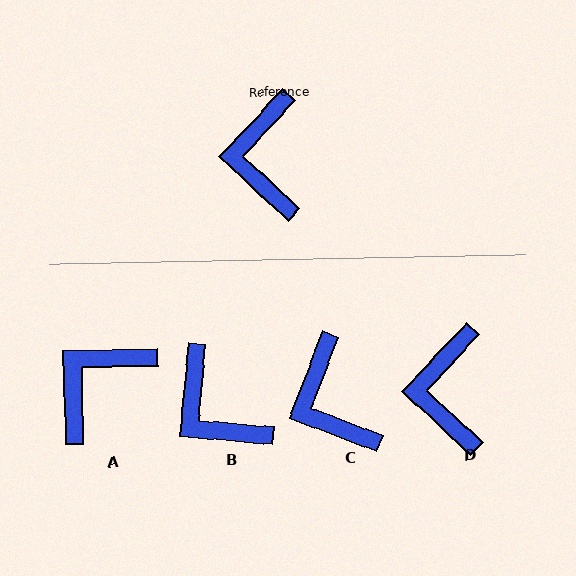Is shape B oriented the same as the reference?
No, it is off by about 38 degrees.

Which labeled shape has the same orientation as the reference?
D.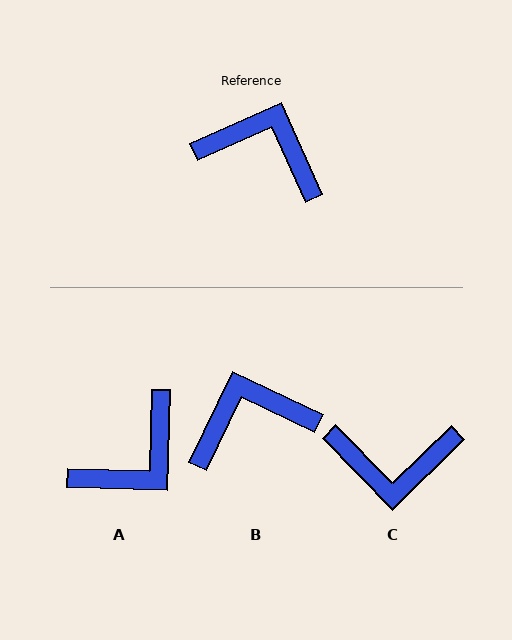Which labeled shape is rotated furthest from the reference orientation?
C, about 159 degrees away.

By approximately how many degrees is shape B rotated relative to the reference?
Approximately 41 degrees counter-clockwise.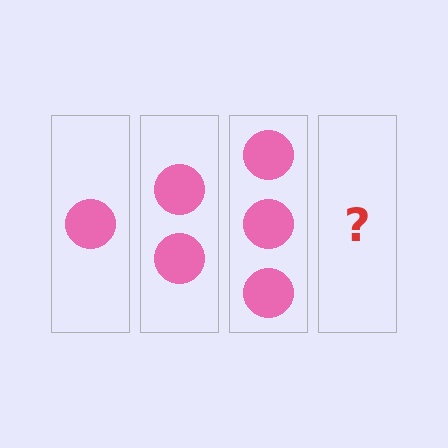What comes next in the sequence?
The next element should be 4 circles.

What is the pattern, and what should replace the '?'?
The pattern is that each step adds one more circle. The '?' should be 4 circles.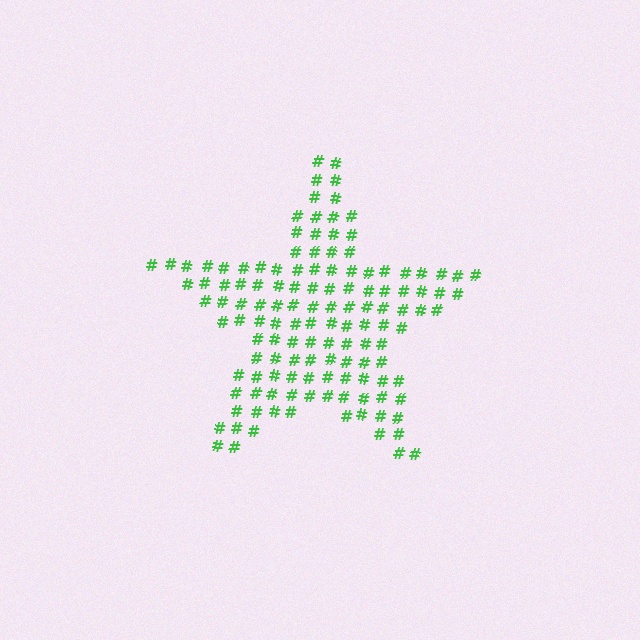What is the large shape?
The large shape is a star.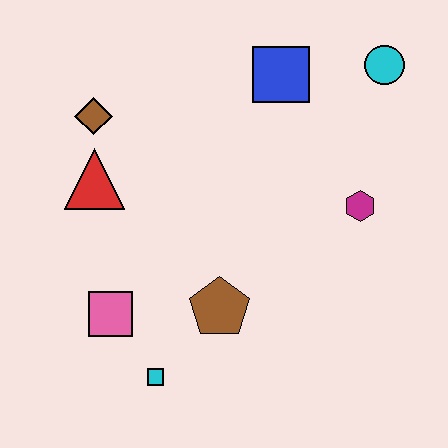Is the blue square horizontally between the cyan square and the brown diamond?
No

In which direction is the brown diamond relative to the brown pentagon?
The brown diamond is above the brown pentagon.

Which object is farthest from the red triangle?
The cyan circle is farthest from the red triangle.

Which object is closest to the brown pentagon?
The cyan square is closest to the brown pentagon.